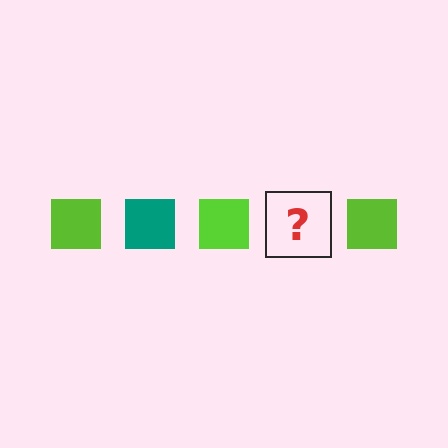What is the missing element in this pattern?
The missing element is a teal square.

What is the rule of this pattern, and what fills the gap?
The rule is that the pattern cycles through lime, teal squares. The gap should be filled with a teal square.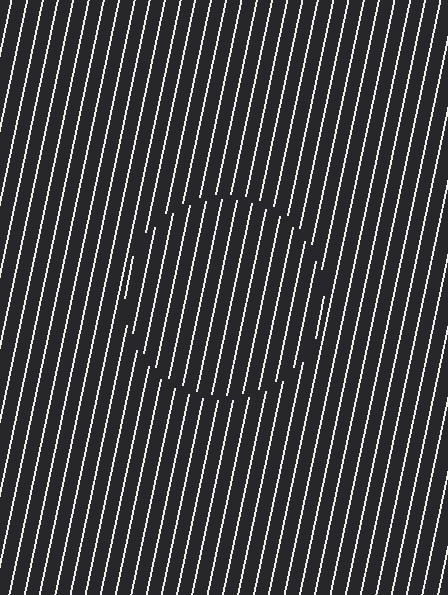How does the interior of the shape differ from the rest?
The interior of the shape contains the same grating, shifted by half a period — the contour is defined by the phase discontinuity where line-ends from the inner and outer gratings abut.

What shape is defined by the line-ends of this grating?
An illusory circle. The interior of the shape contains the same grating, shifted by half a period — the contour is defined by the phase discontinuity where line-ends from the inner and outer gratings abut.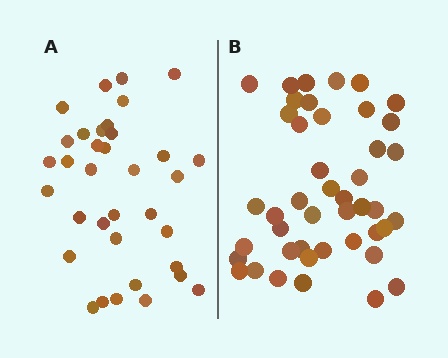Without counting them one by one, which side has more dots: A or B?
Region B (the right region) has more dots.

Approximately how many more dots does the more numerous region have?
Region B has roughly 8 or so more dots than region A.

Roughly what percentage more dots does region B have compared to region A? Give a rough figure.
About 25% more.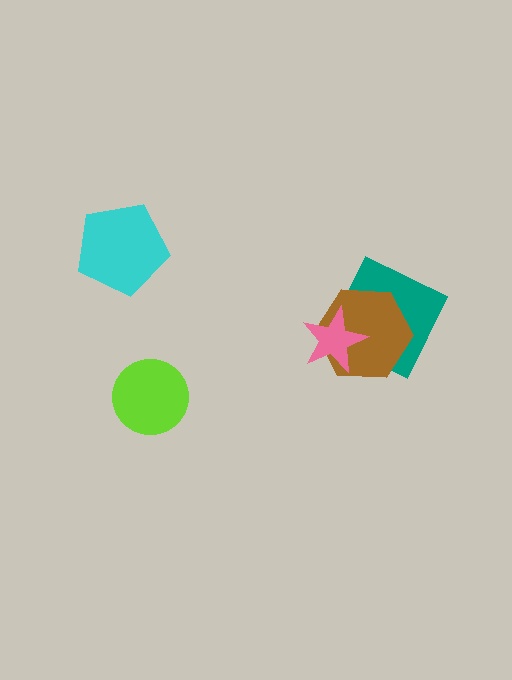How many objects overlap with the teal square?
2 objects overlap with the teal square.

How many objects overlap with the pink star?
2 objects overlap with the pink star.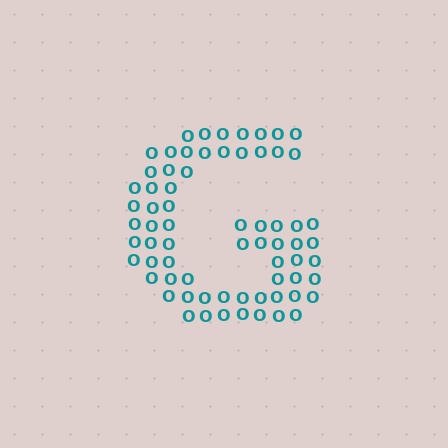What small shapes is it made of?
It is made of small letter O's.